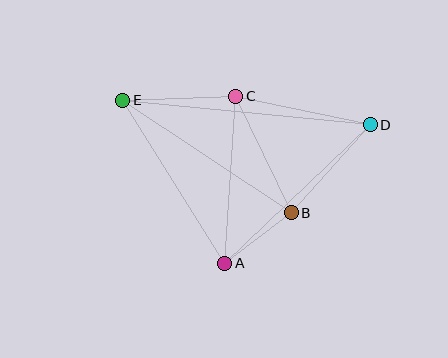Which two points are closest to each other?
Points A and B are closest to each other.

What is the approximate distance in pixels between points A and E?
The distance between A and E is approximately 192 pixels.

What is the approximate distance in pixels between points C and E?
The distance between C and E is approximately 113 pixels.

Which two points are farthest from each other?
Points D and E are farthest from each other.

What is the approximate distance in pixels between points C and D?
The distance between C and D is approximately 138 pixels.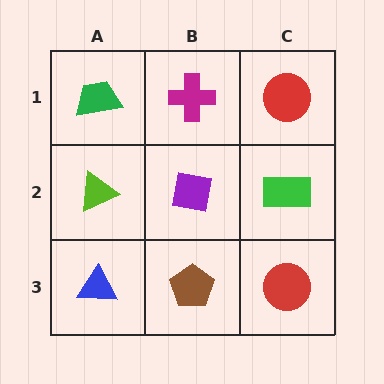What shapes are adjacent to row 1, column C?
A green rectangle (row 2, column C), a magenta cross (row 1, column B).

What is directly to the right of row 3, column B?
A red circle.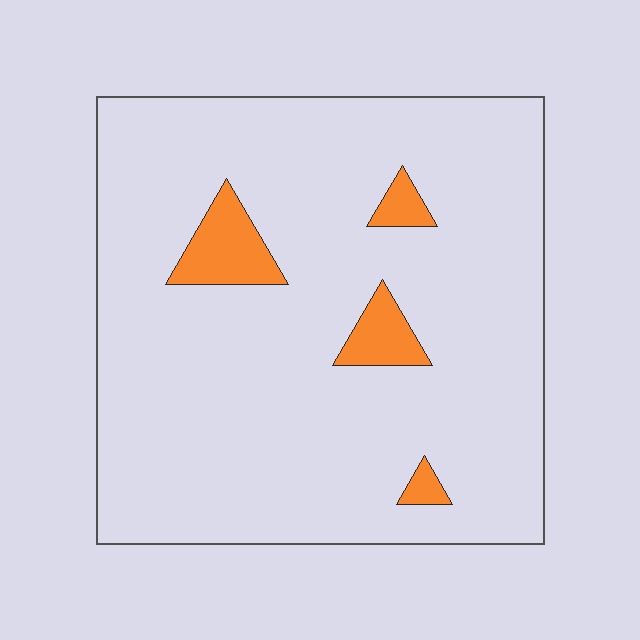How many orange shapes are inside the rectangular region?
4.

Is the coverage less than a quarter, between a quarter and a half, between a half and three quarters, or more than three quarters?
Less than a quarter.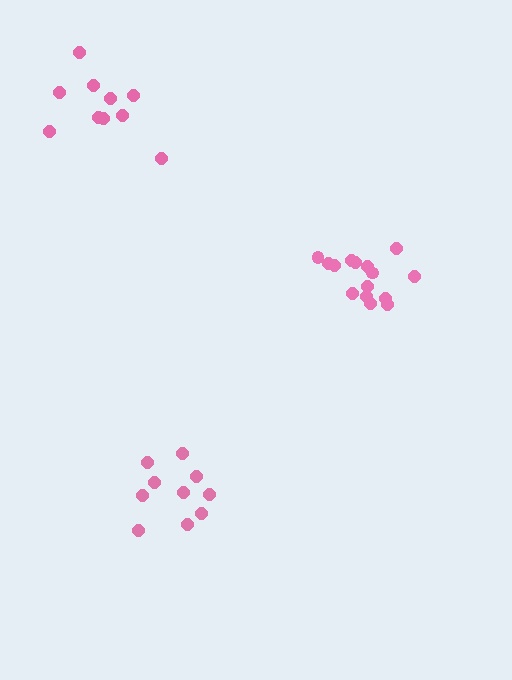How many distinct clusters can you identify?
There are 3 distinct clusters.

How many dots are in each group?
Group 1: 15 dots, Group 2: 11 dots, Group 3: 10 dots (36 total).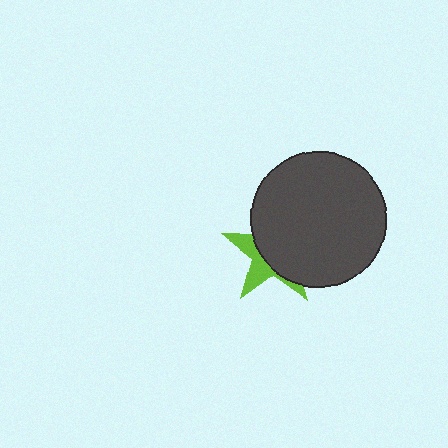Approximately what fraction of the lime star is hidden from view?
Roughly 66% of the lime star is hidden behind the dark gray circle.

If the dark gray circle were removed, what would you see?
You would see the complete lime star.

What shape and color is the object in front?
The object in front is a dark gray circle.